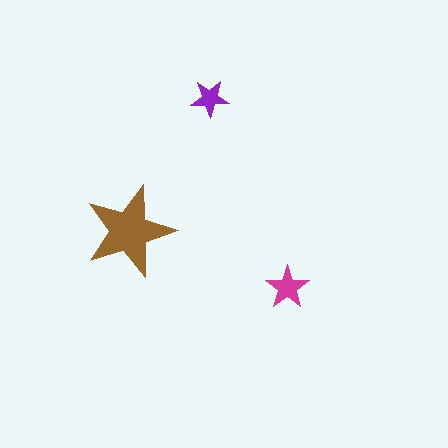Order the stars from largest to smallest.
the brown one, the magenta one, the purple one.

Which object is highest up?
The purple star is topmost.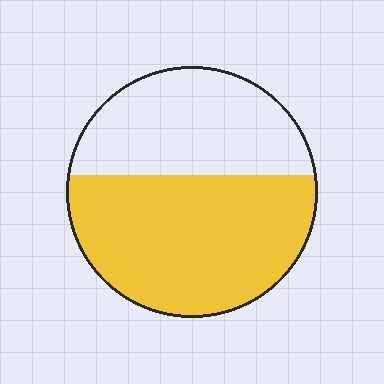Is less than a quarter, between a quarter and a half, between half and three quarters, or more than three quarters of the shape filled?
Between half and three quarters.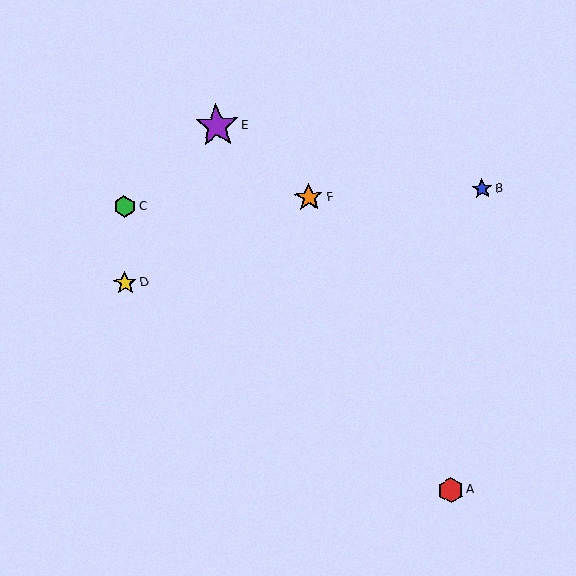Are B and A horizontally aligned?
No, B is at y≈189 and A is at y≈490.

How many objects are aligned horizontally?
3 objects (B, C, F) are aligned horizontally.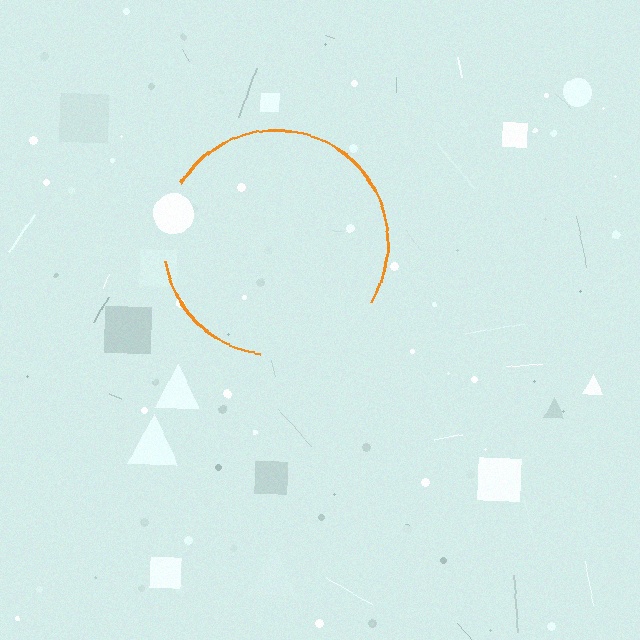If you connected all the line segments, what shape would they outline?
They would outline a circle.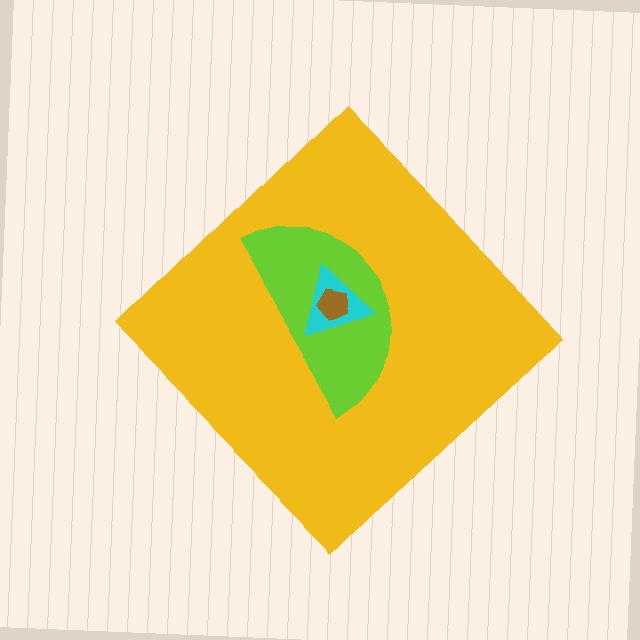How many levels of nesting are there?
4.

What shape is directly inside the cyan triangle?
The brown pentagon.